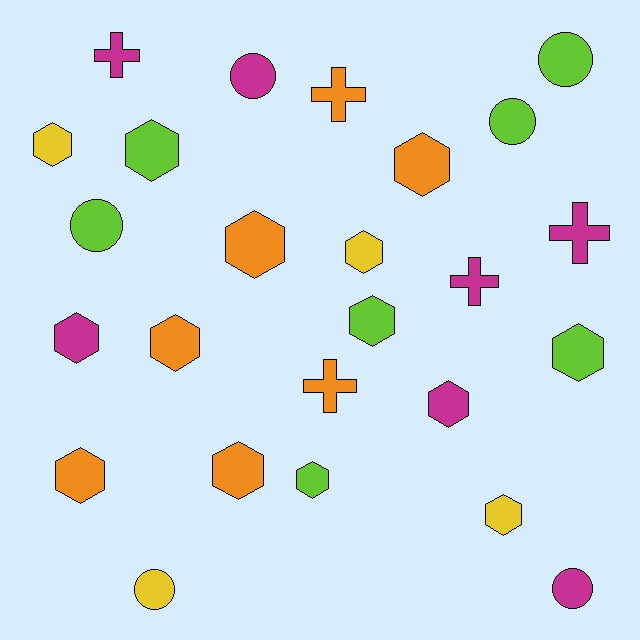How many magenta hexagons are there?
There are 2 magenta hexagons.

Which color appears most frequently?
Magenta, with 7 objects.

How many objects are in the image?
There are 25 objects.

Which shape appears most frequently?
Hexagon, with 14 objects.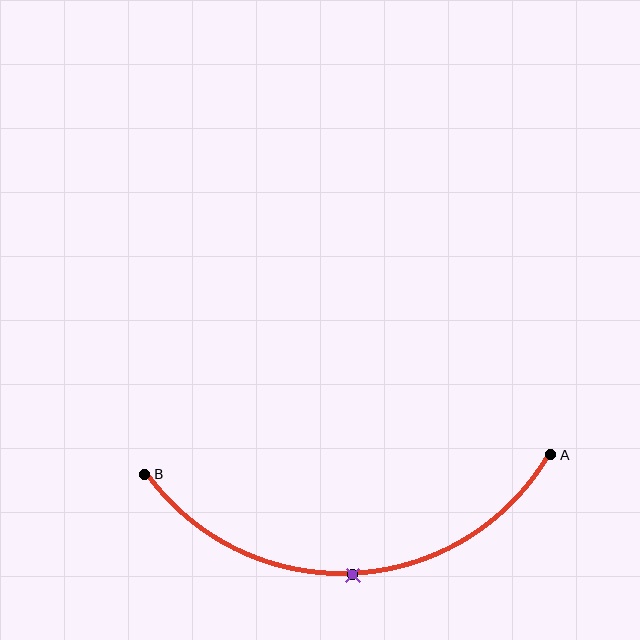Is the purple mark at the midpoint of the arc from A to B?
Yes. The purple mark lies on the arc at equal arc-length from both A and B — it is the arc midpoint.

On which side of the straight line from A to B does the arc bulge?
The arc bulges below the straight line connecting A and B.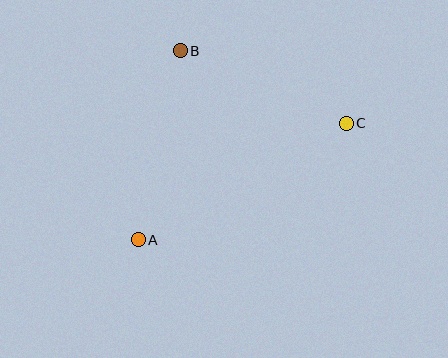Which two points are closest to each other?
Points B and C are closest to each other.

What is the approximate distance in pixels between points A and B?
The distance between A and B is approximately 194 pixels.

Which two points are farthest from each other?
Points A and C are farthest from each other.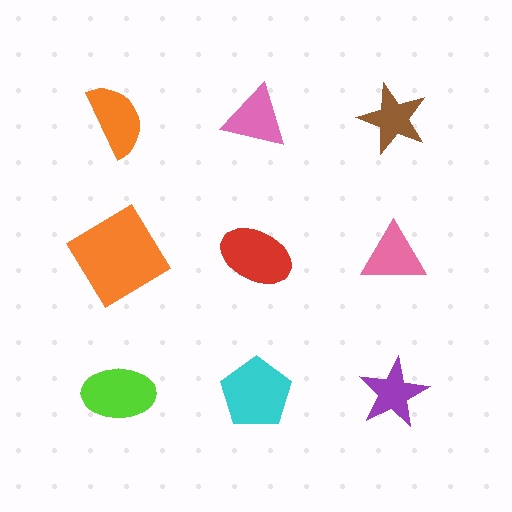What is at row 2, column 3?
A pink triangle.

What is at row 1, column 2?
A pink triangle.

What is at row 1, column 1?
An orange semicircle.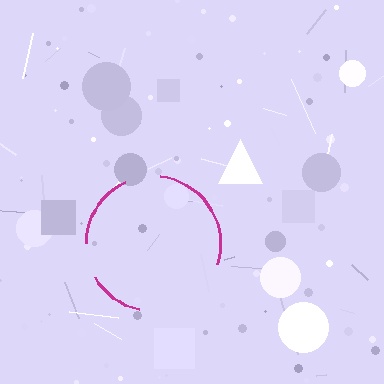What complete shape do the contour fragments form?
The contour fragments form a circle.